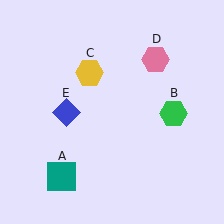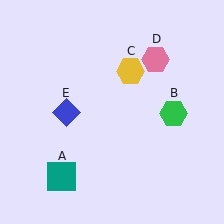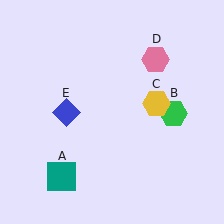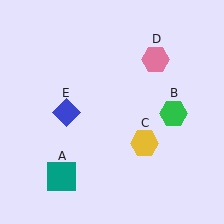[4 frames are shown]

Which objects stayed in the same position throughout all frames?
Teal square (object A) and green hexagon (object B) and pink hexagon (object D) and blue diamond (object E) remained stationary.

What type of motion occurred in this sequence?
The yellow hexagon (object C) rotated clockwise around the center of the scene.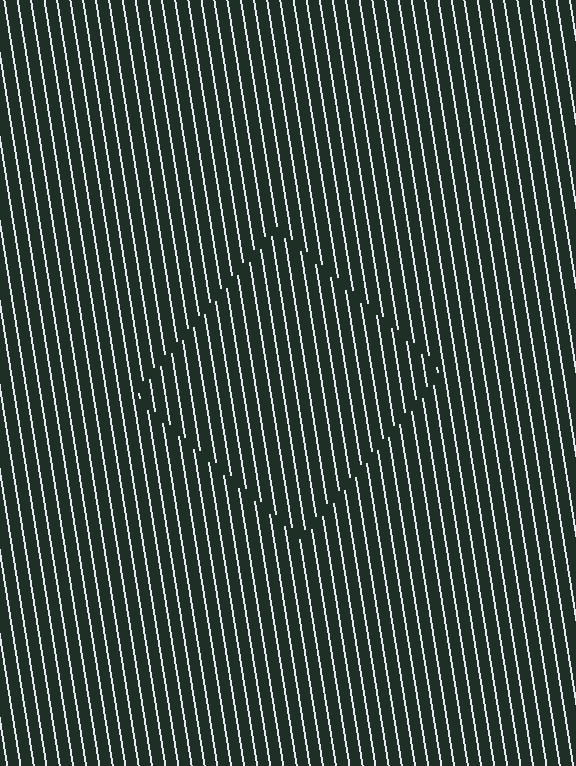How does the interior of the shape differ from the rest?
The interior of the shape contains the same grating, shifted by half a period — the contour is defined by the phase discontinuity where line-ends from the inner and outer gratings abut.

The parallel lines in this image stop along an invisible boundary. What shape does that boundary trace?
An illusory square. The interior of the shape contains the same grating, shifted by half a period — the contour is defined by the phase discontinuity where line-ends from the inner and outer gratings abut.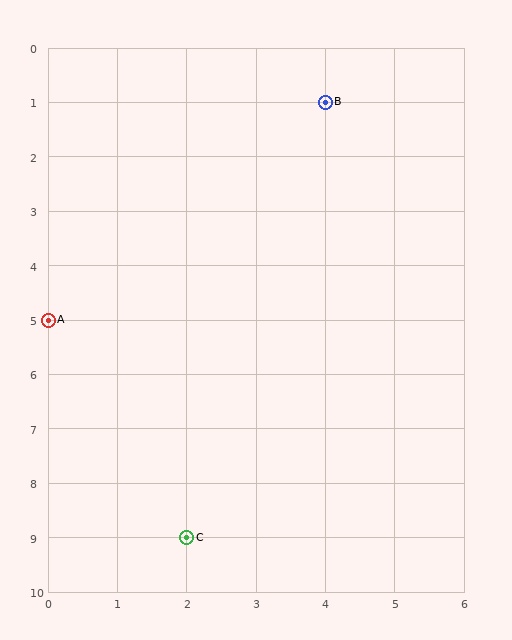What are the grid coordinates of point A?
Point A is at grid coordinates (0, 5).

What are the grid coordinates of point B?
Point B is at grid coordinates (4, 1).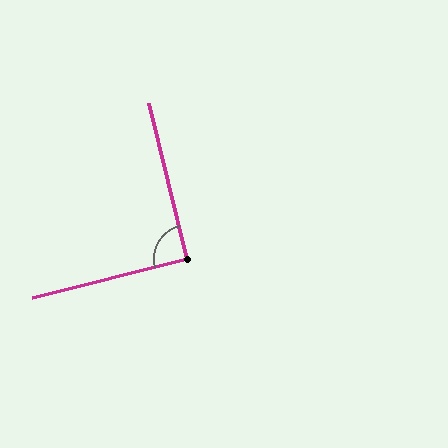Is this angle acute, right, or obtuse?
It is approximately a right angle.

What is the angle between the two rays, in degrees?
Approximately 90 degrees.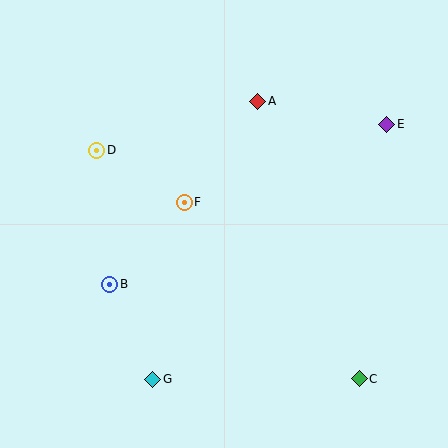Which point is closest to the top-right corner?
Point E is closest to the top-right corner.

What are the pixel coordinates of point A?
Point A is at (258, 101).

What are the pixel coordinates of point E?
Point E is at (387, 124).